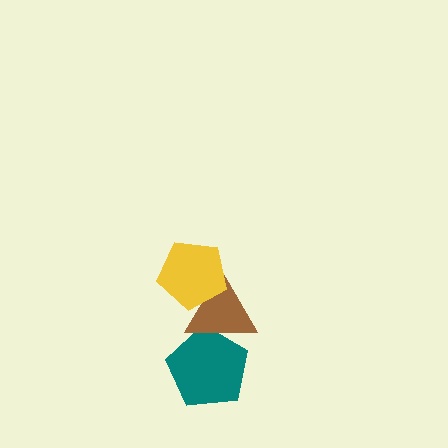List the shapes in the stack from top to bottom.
From top to bottom: the yellow pentagon, the brown triangle, the teal pentagon.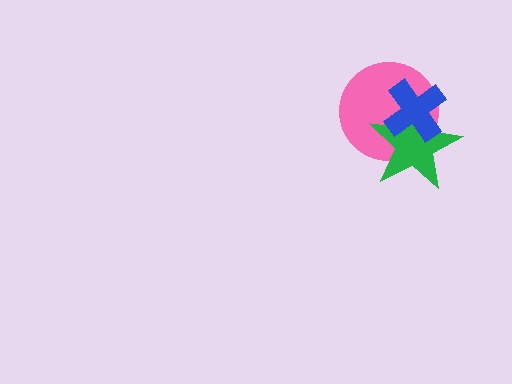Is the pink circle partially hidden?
Yes, it is partially covered by another shape.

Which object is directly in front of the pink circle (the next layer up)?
The green star is directly in front of the pink circle.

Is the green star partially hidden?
Yes, it is partially covered by another shape.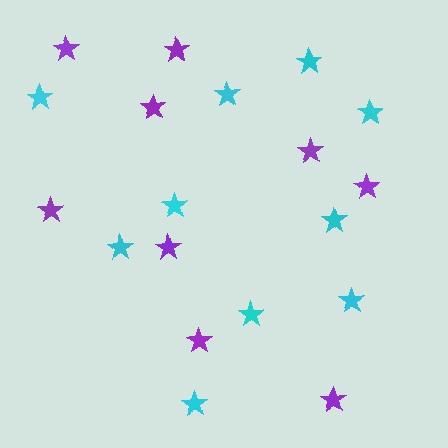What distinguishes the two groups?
There are 2 groups: one group of cyan stars (10) and one group of purple stars (9).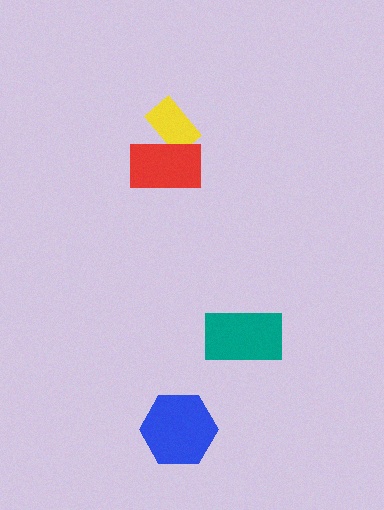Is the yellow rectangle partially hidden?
Yes, it is partially covered by another shape.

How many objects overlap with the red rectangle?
1 object overlaps with the red rectangle.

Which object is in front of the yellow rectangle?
The red rectangle is in front of the yellow rectangle.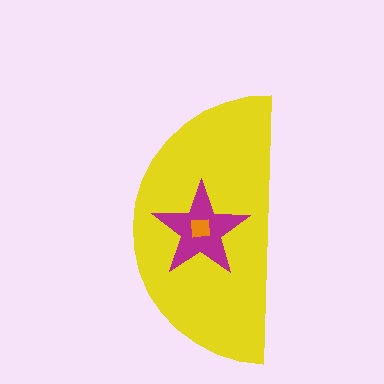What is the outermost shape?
The yellow semicircle.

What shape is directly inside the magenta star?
The orange square.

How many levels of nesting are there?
3.